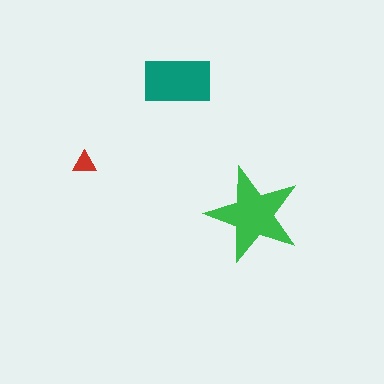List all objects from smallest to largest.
The red triangle, the teal rectangle, the green star.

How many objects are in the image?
There are 3 objects in the image.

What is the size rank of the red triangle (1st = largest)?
3rd.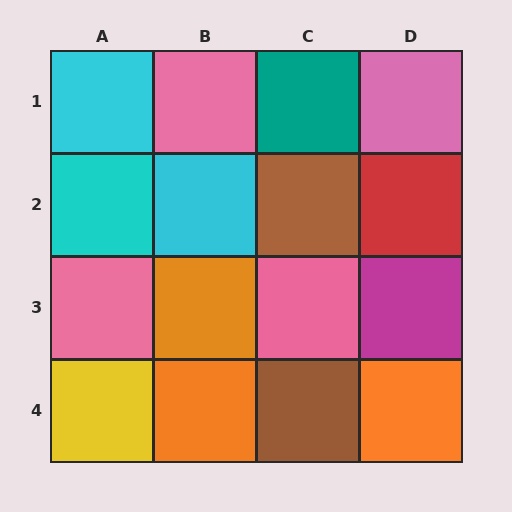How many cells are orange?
3 cells are orange.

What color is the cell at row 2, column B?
Cyan.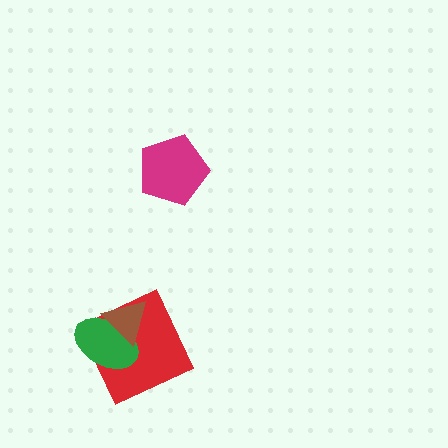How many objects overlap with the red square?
2 objects overlap with the red square.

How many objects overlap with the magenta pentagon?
0 objects overlap with the magenta pentagon.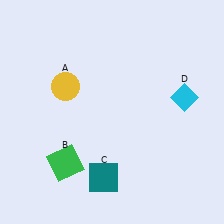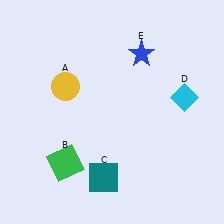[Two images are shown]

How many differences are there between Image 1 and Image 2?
There is 1 difference between the two images.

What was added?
A blue star (E) was added in Image 2.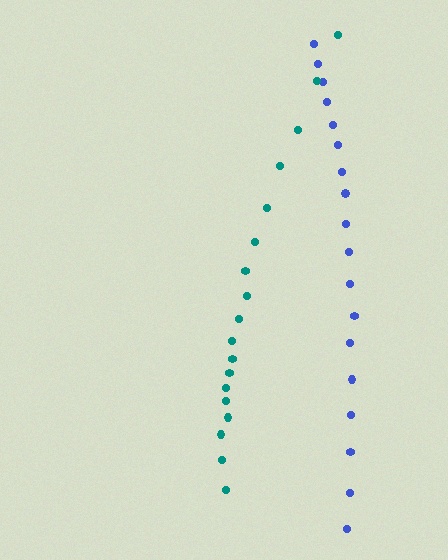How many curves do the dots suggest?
There are 2 distinct paths.